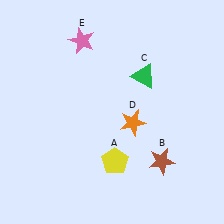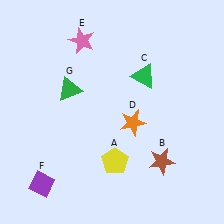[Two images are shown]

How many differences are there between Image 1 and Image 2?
There are 2 differences between the two images.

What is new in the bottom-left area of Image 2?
A purple diamond (F) was added in the bottom-left area of Image 2.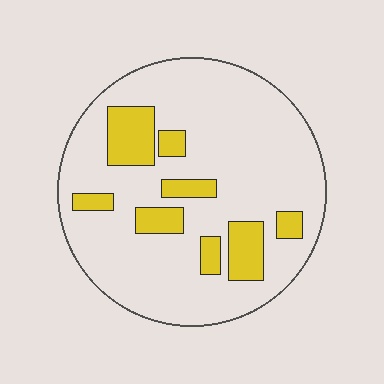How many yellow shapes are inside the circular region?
8.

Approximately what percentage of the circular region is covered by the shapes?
Approximately 20%.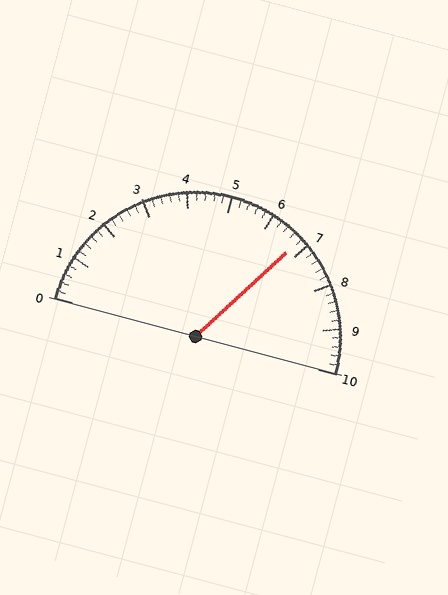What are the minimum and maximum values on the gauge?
The gauge ranges from 0 to 10.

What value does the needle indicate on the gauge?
The needle indicates approximately 6.8.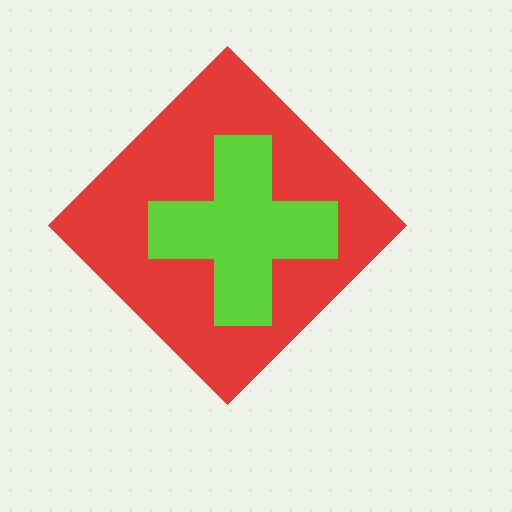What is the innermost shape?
The lime cross.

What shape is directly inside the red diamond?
The lime cross.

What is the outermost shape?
The red diamond.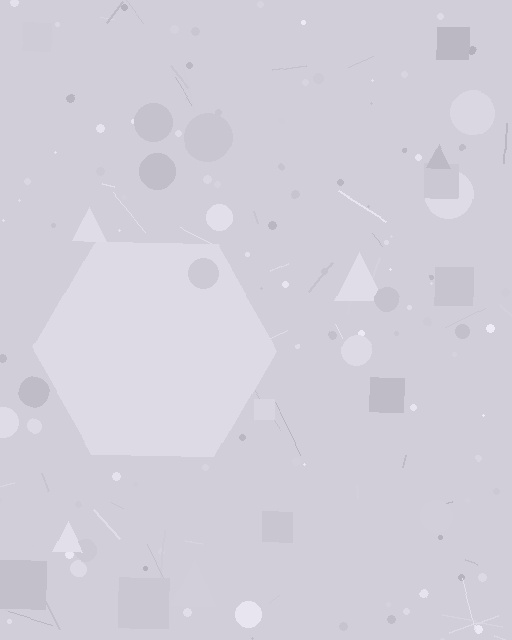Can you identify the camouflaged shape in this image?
The camouflaged shape is a hexagon.